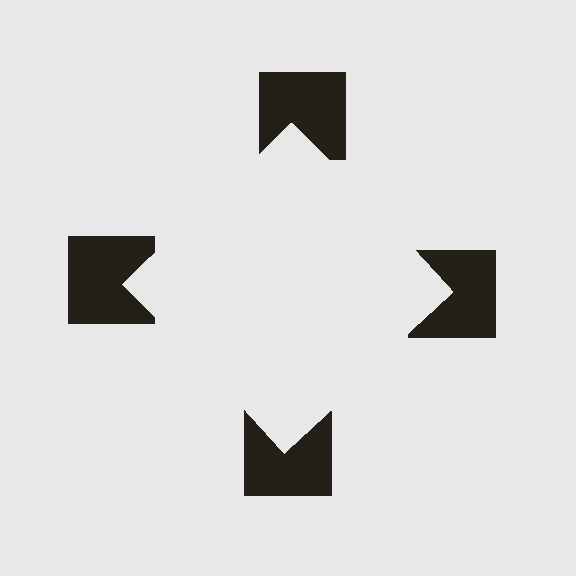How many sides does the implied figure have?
4 sides.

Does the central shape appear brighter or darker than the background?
It typically appears slightly brighter than the background, even though no actual brightness change is drawn.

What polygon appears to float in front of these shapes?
An illusory square — its edges are inferred from the aligned wedge cuts in the notched squares, not physically drawn.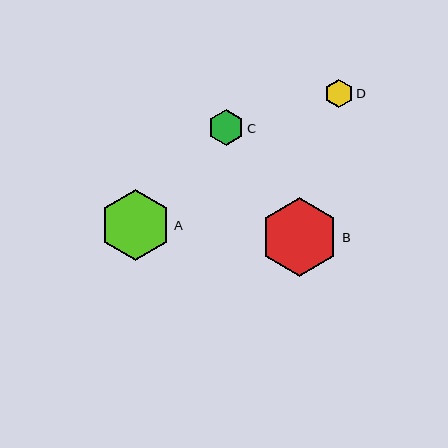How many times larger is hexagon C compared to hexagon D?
Hexagon C is approximately 1.3 times the size of hexagon D.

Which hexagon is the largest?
Hexagon B is the largest with a size of approximately 79 pixels.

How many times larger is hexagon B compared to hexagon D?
Hexagon B is approximately 2.8 times the size of hexagon D.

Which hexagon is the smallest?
Hexagon D is the smallest with a size of approximately 29 pixels.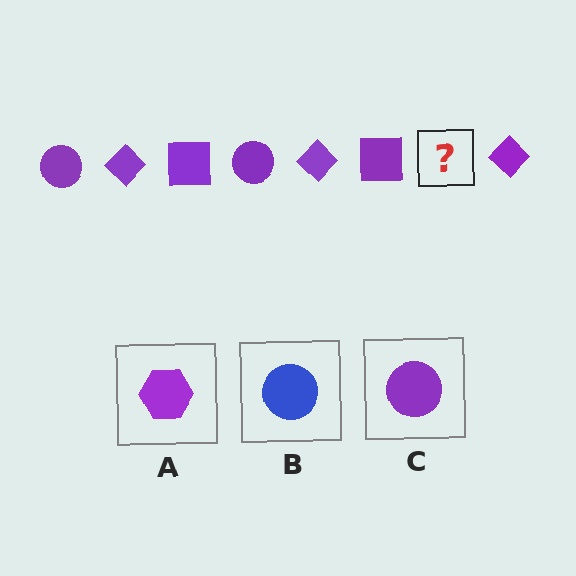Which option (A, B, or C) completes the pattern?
C.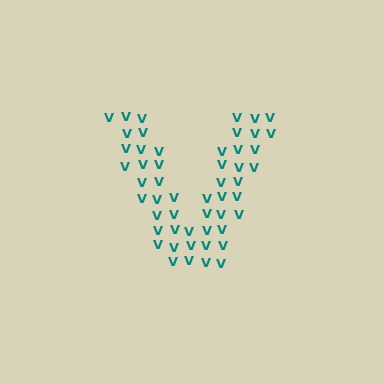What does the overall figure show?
The overall figure shows the letter V.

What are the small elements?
The small elements are letter V's.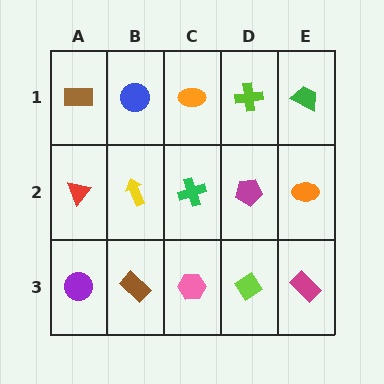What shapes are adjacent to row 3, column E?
An orange ellipse (row 2, column E), a lime diamond (row 3, column D).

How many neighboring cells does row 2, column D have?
4.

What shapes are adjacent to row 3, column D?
A magenta pentagon (row 2, column D), a pink hexagon (row 3, column C), a magenta rectangle (row 3, column E).